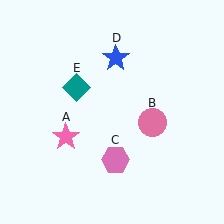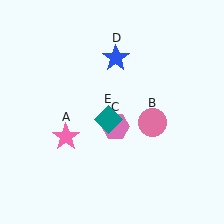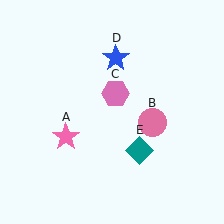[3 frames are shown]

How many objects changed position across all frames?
2 objects changed position: pink hexagon (object C), teal diamond (object E).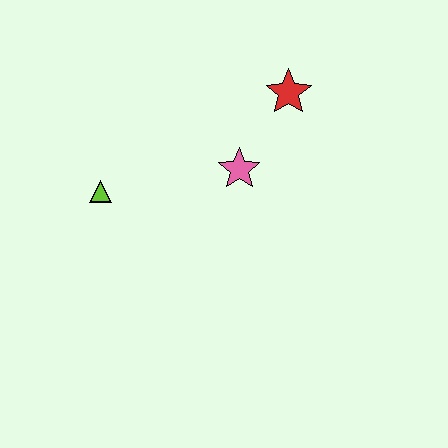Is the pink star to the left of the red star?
Yes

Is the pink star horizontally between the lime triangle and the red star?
Yes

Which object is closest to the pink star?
The red star is closest to the pink star.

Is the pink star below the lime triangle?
No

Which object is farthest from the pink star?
The lime triangle is farthest from the pink star.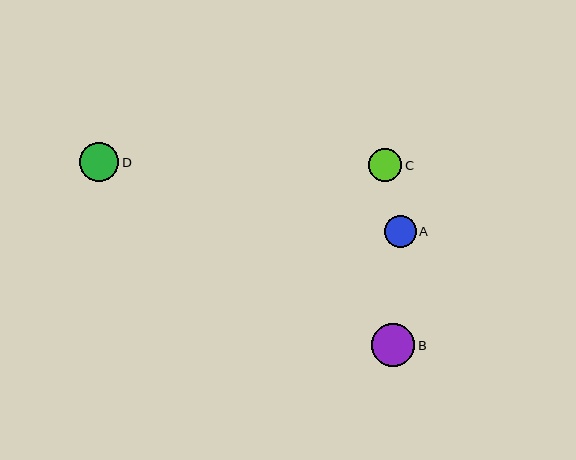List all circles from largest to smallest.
From largest to smallest: B, D, C, A.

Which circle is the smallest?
Circle A is the smallest with a size of approximately 32 pixels.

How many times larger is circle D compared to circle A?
Circle D is approximately 1.2 times the size of circle A.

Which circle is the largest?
Circle B is the largest with a size of approximately 44 pixels.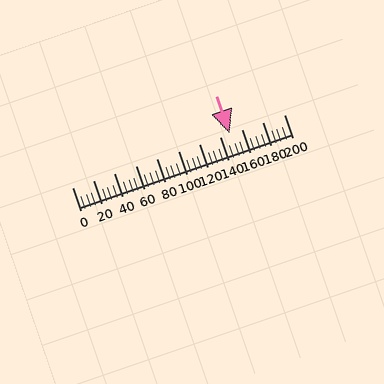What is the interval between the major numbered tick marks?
The major tick marks are spaced 20 units apart.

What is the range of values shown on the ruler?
The ruler shows values from 0 to 200.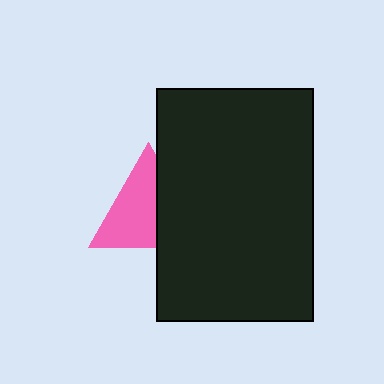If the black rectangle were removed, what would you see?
You would see the complete pink triangle.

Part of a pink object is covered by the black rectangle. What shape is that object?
It is a triangle.